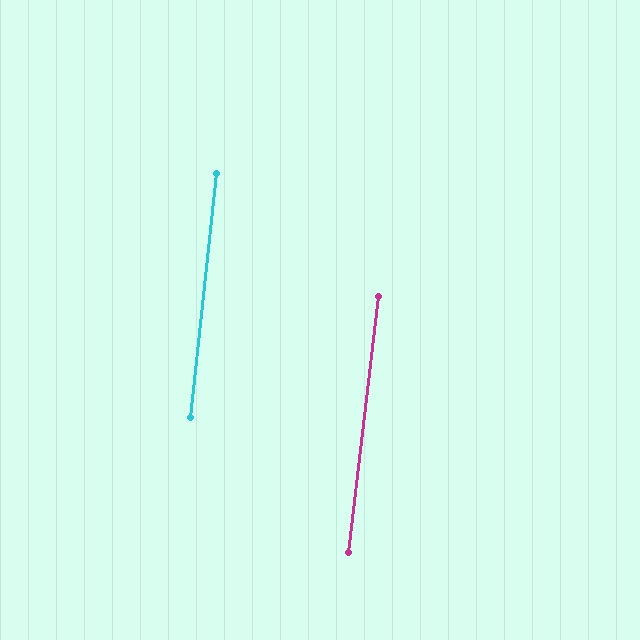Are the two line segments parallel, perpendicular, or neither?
Parallel — their directions differ by only 0.7°.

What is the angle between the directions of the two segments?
Approximately 1 degree.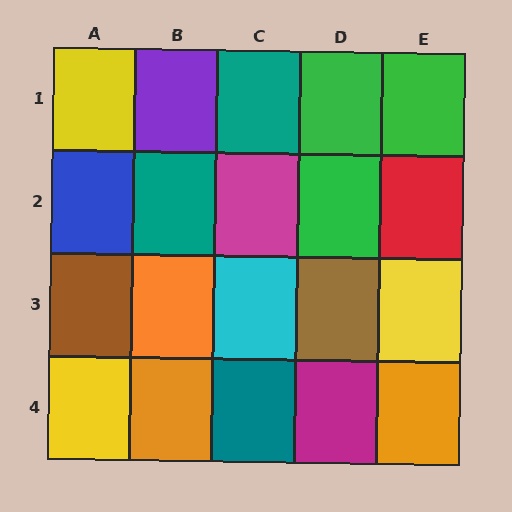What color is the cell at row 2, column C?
Magenta.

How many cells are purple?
1 cell is purple.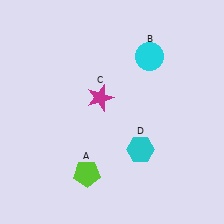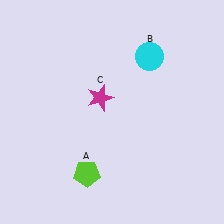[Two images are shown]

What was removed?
The cyan hexagon (D) was removed in Image 2.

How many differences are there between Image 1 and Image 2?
There is 1 difference between the two images.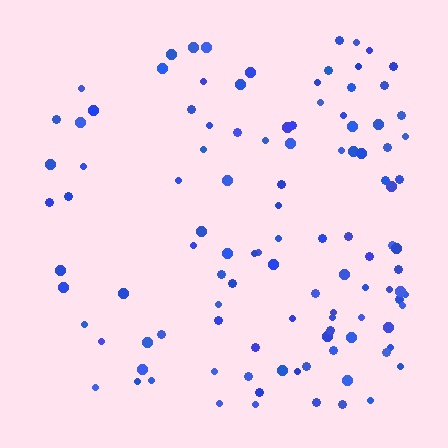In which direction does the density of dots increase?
From left to right, with the right side densest.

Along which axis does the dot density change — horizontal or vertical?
Horizontal.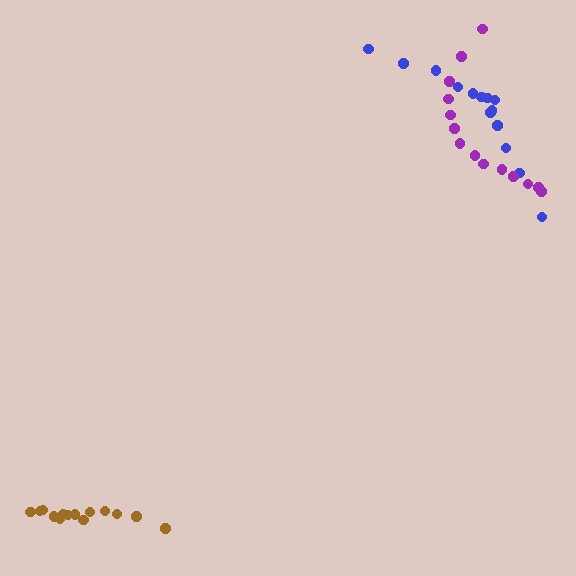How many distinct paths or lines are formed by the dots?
There are 3 distinct paths.